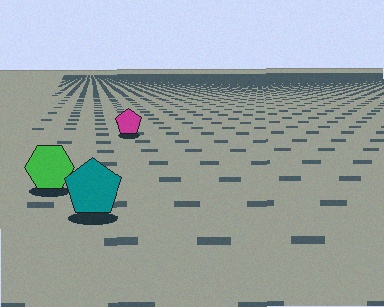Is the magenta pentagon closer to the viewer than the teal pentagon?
No. The teal pentagon is closer — you can tell from the texture gradient: the ground texture is coarser near it.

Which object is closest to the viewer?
The teal pentagon is closest. The texture marks near it are larger and more spread out.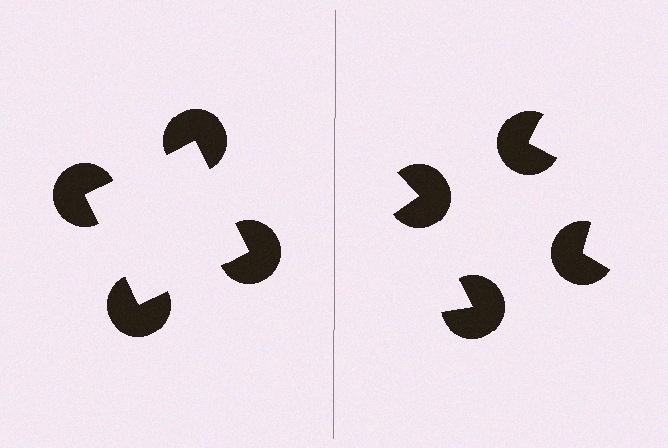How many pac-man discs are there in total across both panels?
8 — 4 on each side.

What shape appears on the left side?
An illusory square.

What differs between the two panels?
The pac-man discs are positioned identically on both sides; only the wedge orientations differ. On the left they align to a square; on the right they are misaligned.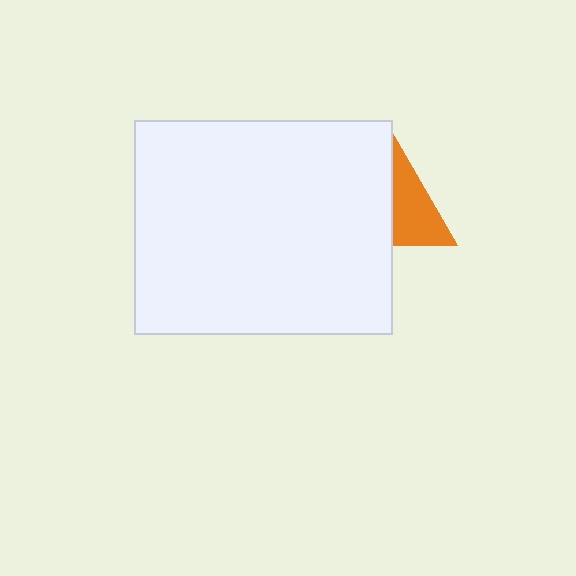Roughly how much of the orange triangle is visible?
About half of it is visible (roughly 46%).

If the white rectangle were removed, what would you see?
You would see the complete orange triangle.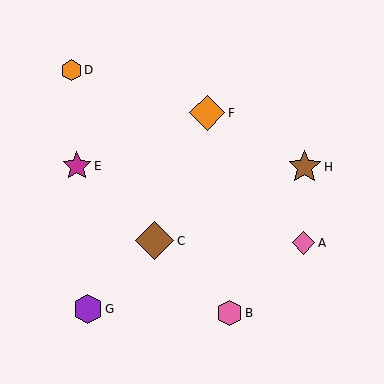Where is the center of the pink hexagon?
The center of the pink hexagon is at (230, 313).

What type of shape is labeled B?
Shape B is a pink hexagon.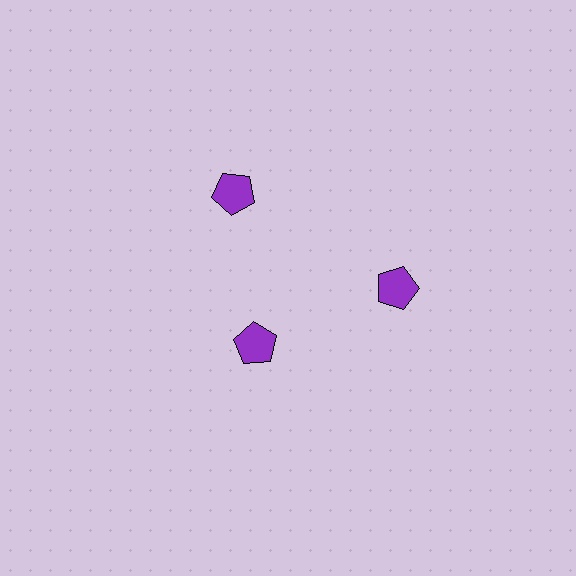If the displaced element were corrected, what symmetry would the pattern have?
It would have 3-fold rotational symmetry — the pattern would map onto itself every 120 degrees.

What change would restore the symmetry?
The symmetry would be restored by moving it outward, back onto the ring so that all 3 pentagons sit at equal angles and equal distance from the center.